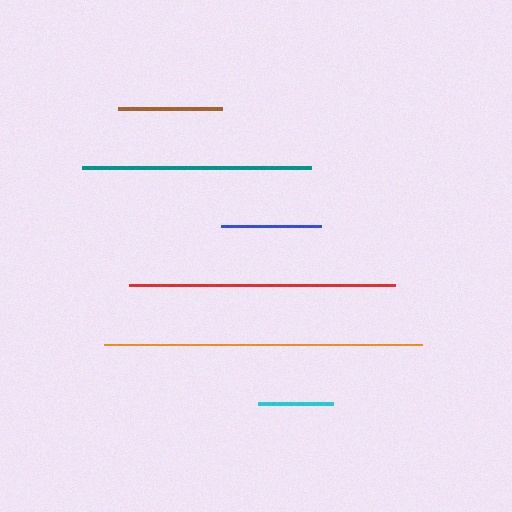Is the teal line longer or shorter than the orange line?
The orange line is longer than the teal line.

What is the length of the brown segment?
The brown segment is approximately 104 pixels long.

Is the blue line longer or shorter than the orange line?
The orange line is longer than the blue line.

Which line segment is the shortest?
The cyan line is the shortest at approximately 75 pixels.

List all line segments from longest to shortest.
From longest to shortest: orange, red, teal, brown, blue, cyan.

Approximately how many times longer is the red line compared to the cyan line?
The red line is approximately 3.5 times the length of the cyan line.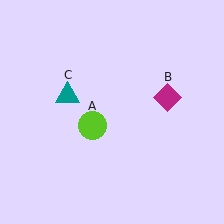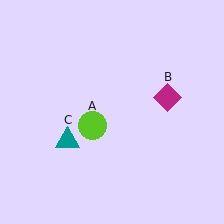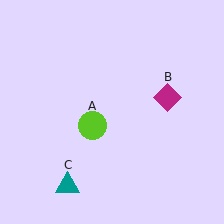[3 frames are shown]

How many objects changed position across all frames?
1 object changed position: teal triangle (object C).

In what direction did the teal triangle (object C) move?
The teal triangle (object C) moved down.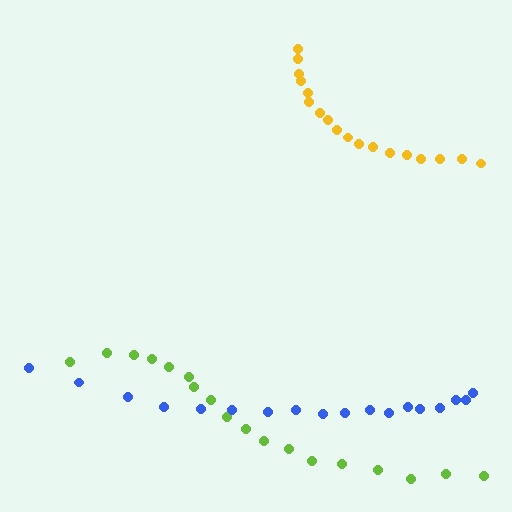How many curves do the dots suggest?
There are 3 distinct paths.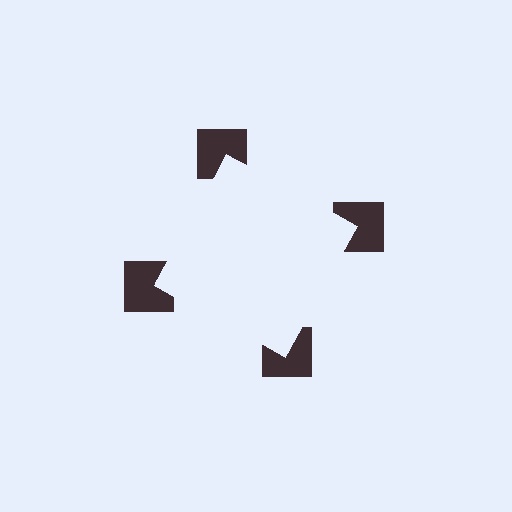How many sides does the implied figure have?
4 sides.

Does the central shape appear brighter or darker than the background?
It typically appears slightly brighter than the background, even though no actual brightness change is drawn.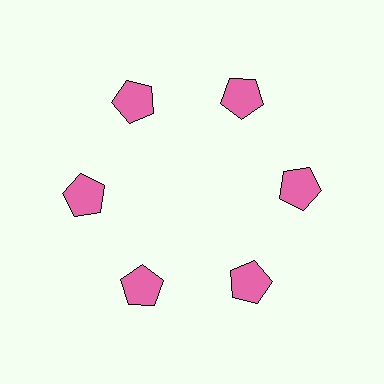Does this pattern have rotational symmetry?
Yes, this pattern has 6-fold rotational symmetry. It looks the same after rotating 60 degrees around the center.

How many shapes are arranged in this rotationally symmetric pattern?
There are 6 shapes, arranged in 6 groups of 1.